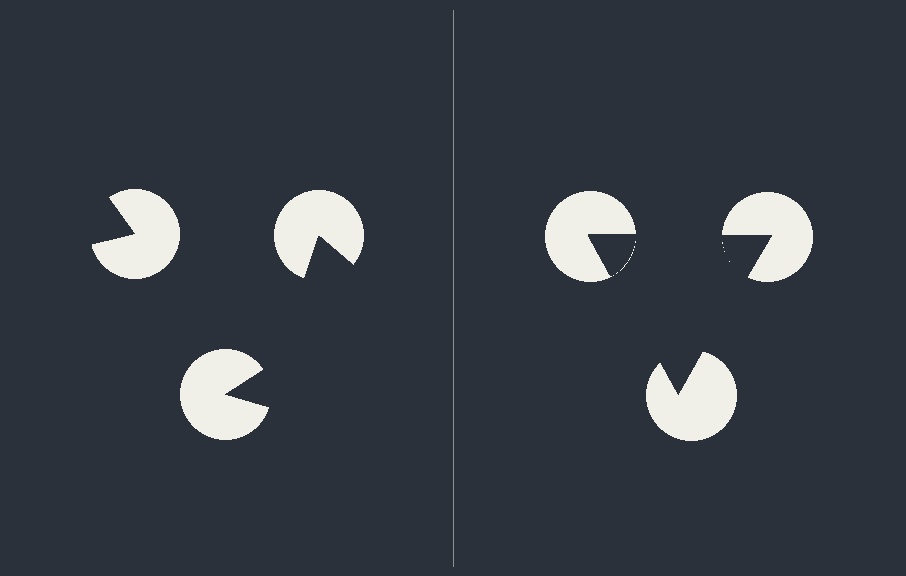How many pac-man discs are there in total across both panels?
6 — 3 on each side.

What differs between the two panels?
The pac-man discs are positioned identically on both sides; only the wedge orientations differ. On the right they align to a triangle; on the left they are misaligned.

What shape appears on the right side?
An illusory triangle.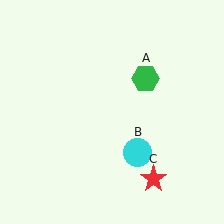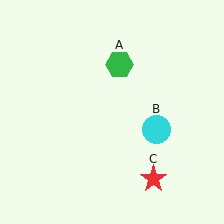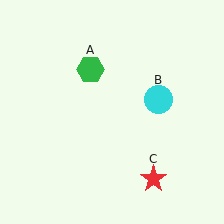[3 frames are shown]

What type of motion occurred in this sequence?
The green hexagon (object A), cyan circle (object B) rotated counterclockwise around the center of the scene.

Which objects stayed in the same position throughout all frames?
Red star (object C) remained stationary.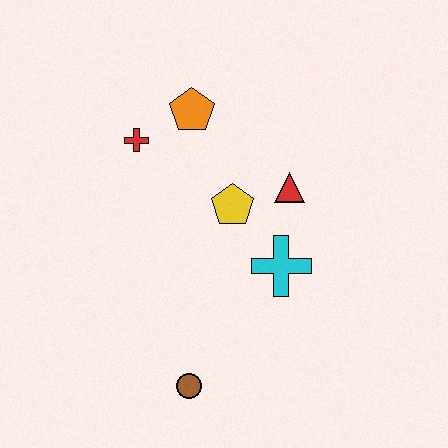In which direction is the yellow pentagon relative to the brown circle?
The yellow pentagon is above the brown circle.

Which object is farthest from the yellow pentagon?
The brown circle is farthest from the yellow pentagon.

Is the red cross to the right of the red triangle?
No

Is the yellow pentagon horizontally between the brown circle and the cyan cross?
Yes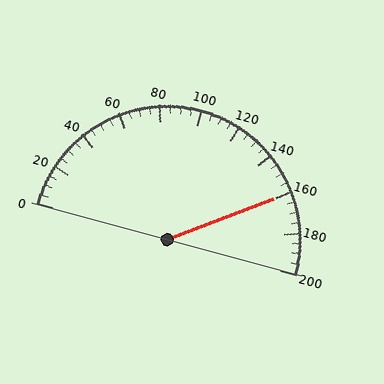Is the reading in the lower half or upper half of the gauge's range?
The reading is in the upper half of the range (0 to 200).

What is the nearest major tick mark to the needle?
The nearest major tick mark is 160.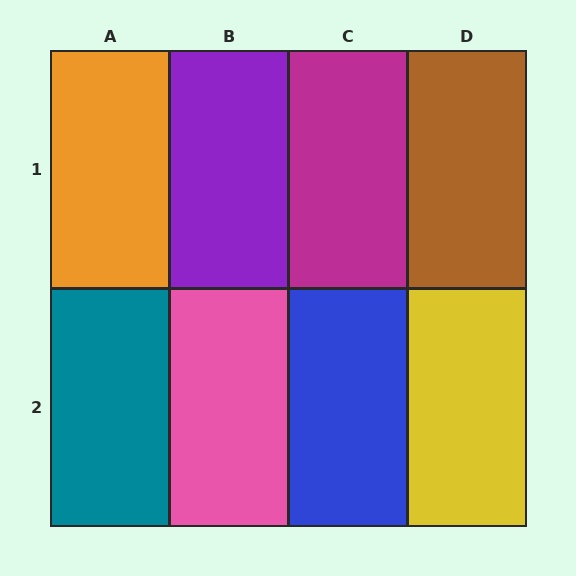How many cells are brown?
1 cell is brown.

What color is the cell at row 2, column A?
Teal.